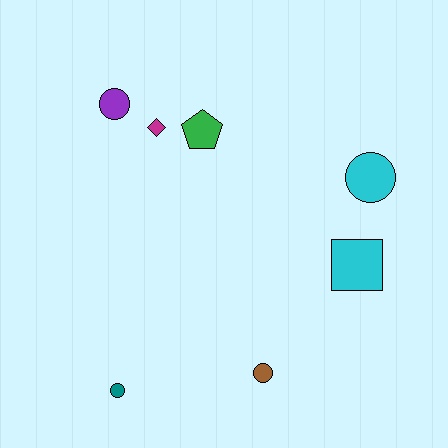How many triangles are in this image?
There are no triangles.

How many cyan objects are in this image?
There are 2 cyan objects.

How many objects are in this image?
There are 7 objects.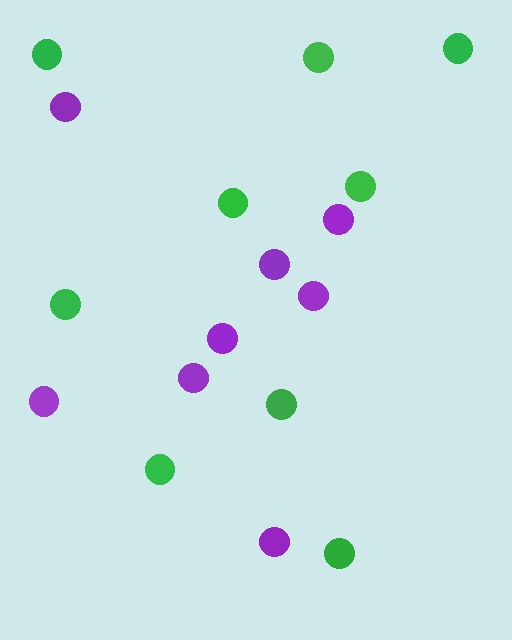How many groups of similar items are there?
There are 2 groups: one group of green circles (9) and one group of purple circles (8).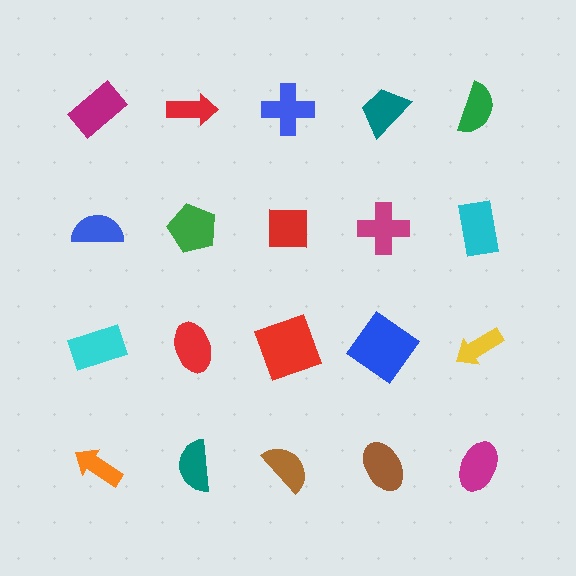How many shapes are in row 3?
5 shapes.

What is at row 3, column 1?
A cyan rectangle.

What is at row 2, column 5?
A cyan rectangle.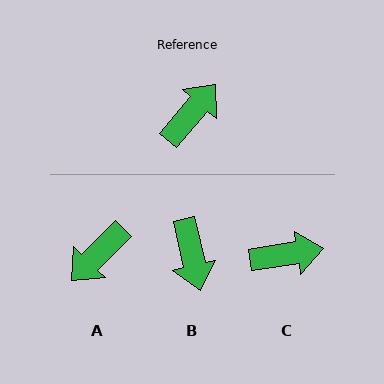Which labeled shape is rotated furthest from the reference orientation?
A, about 175 degrees away.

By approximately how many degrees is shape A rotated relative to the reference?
Approximately 175 degrees counter-clockwise.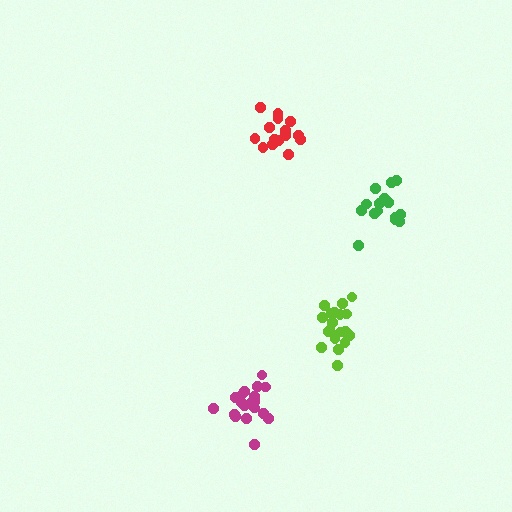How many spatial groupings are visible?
There are 4 spatial groupings.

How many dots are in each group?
Group 1: 15 dots, Group 2: 19 dots, Group 3: 15 dots, Group 4: 20 dots (69 total).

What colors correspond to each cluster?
The clusters are colored: red, lime, green, magenta.